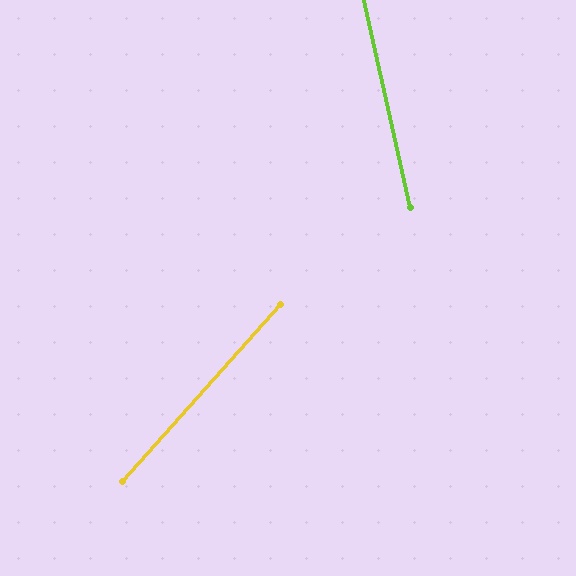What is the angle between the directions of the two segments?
Approximately 54 degrees.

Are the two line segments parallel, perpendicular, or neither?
Neither parallel nor perpendicular — they differ by about 54°.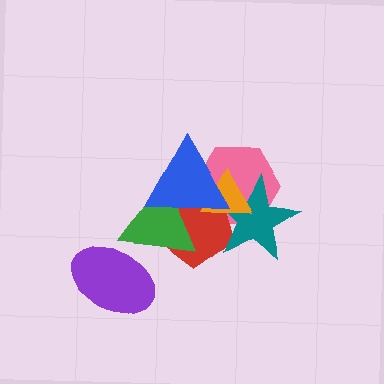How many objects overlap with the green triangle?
3 objects overlap with the green triangle.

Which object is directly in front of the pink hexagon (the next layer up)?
The red pentagon is directly in front of the pink hexagon.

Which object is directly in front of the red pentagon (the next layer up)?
The green triangle is directly in front of the red pentagon.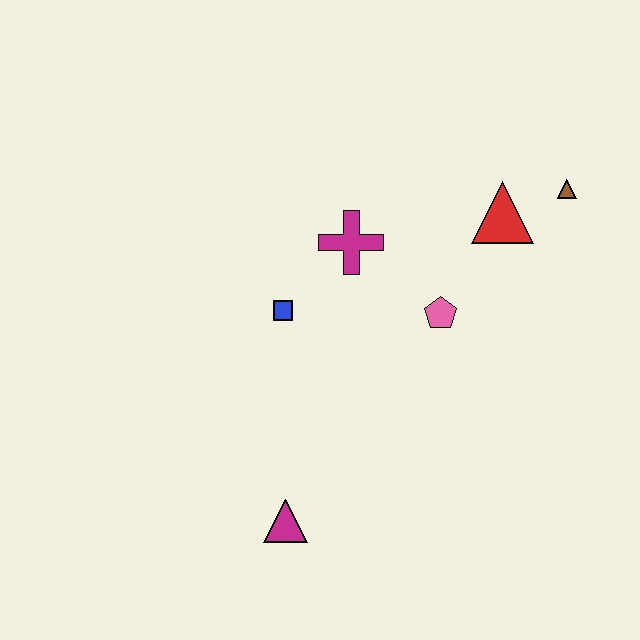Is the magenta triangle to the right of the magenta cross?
No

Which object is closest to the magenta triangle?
The blue square is closest to the magenta triangle.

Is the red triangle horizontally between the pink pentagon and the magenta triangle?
No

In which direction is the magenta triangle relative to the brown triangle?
The magenta triangle is below the brown triangle.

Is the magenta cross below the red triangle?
Yes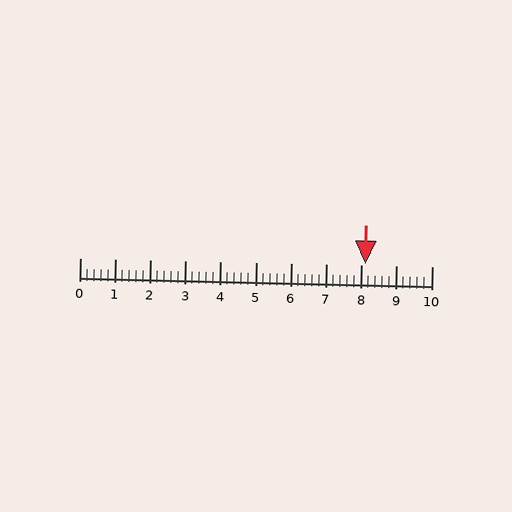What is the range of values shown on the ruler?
The ruler shows values from 0 to 10.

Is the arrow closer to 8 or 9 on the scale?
The arrow is closer to 8.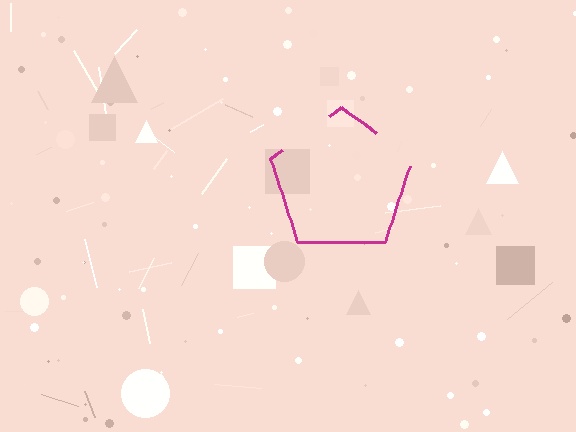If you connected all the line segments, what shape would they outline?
They would outline a pentagon.